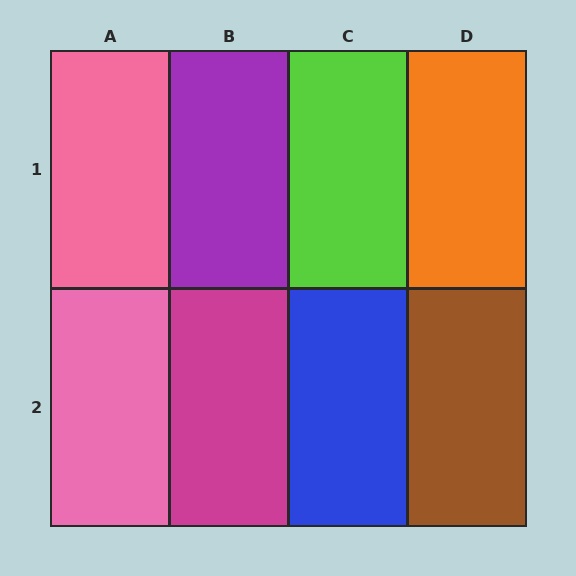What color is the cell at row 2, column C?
Blue.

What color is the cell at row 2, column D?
Brown.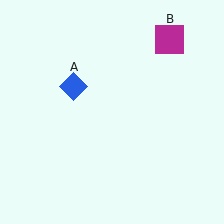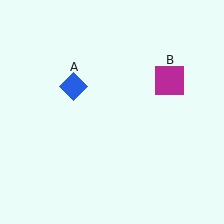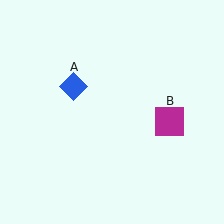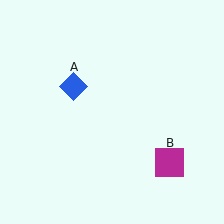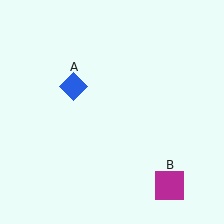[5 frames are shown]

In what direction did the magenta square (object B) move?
The magenta square (object B) moved down.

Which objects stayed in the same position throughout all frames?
Blue diamond (object A) remained stationary.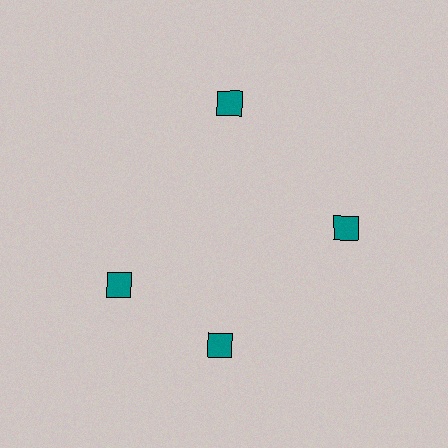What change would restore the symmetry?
The symmetry would be restored by rotating it back into even spacing with its neighbors so that all 4 diamonds sit at equal angles and equal distance from the center.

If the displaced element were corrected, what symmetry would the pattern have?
It would have 4-fold rotational symmetry — the pattern would map onto itself every 90 degrees.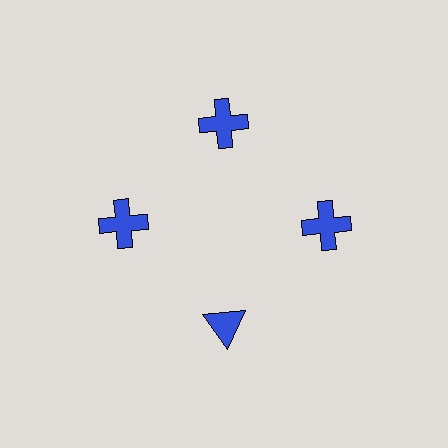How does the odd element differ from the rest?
It has a different shape: triangle instead of cross.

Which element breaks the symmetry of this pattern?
The blue triangle at roughly the 6 o'clock position breaks the symmetry. All other shapes are blue crosses.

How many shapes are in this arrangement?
There are 4 shapes arranged in a ring pattern.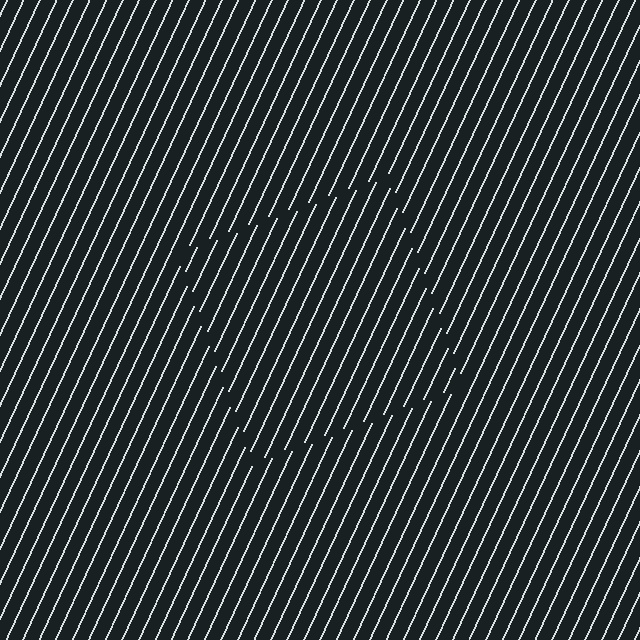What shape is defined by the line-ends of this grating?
An illusory square. The interior of the shape contains the same grating, shifted by half a period — the contour is defined by the phase discontinuity where line-ends from the inner and outer gratings abut.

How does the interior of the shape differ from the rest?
The interior of the shape contains the same grating, shifted by half a period — the contour is defined by the phase discontinuity where line-ends from the inner and outer gratings abut.